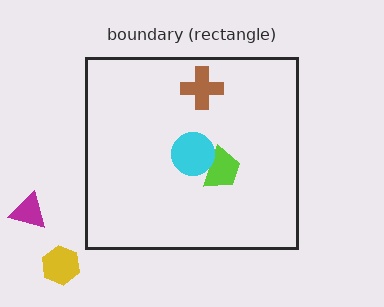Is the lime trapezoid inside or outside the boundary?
Inside.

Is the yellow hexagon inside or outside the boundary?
Outside.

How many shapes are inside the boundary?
3 inside, 2 outside.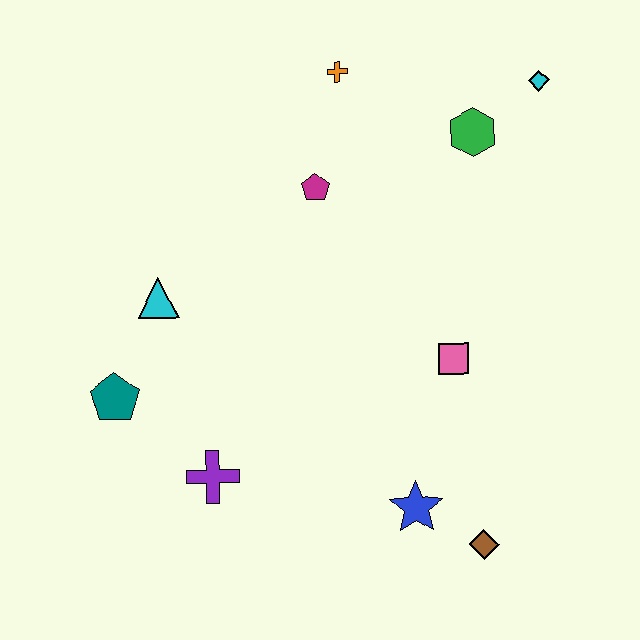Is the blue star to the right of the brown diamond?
No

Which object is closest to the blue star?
The brown diamond is closest to the blue star.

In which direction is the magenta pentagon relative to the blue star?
The magenta pentagon is above the blue star.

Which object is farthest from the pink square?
The teal pentagon is farthest from the pink square.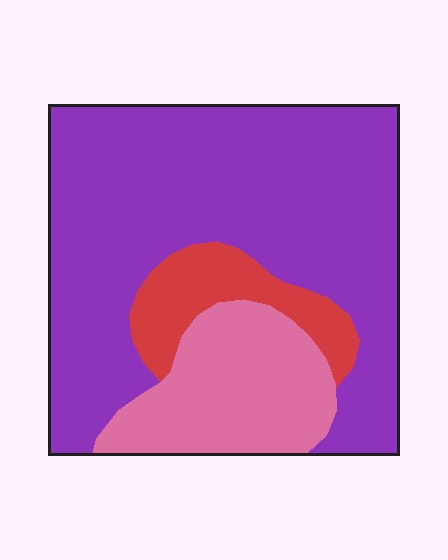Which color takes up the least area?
Red, at roughly 10%.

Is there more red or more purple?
Purple.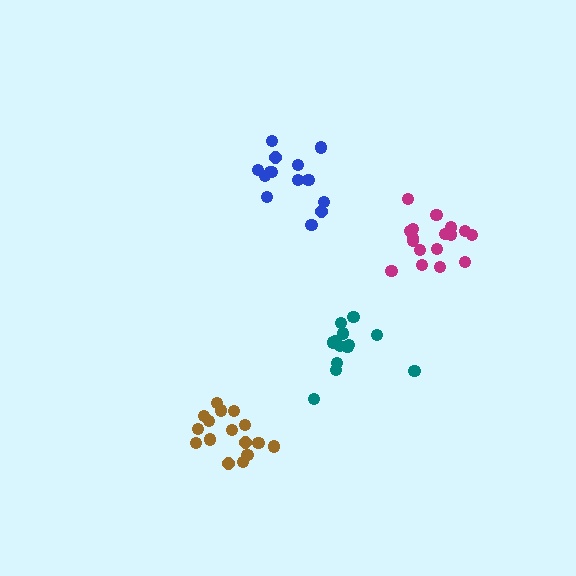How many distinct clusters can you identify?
There are 4 distinct clusters.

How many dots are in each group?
Group 1: 16 dots, Group 2: 17 dots, Group 3: 13 dots, Group 4: 14 dots (60 total).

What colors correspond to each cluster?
The clusters are colored: brown, magenta, teal, blue.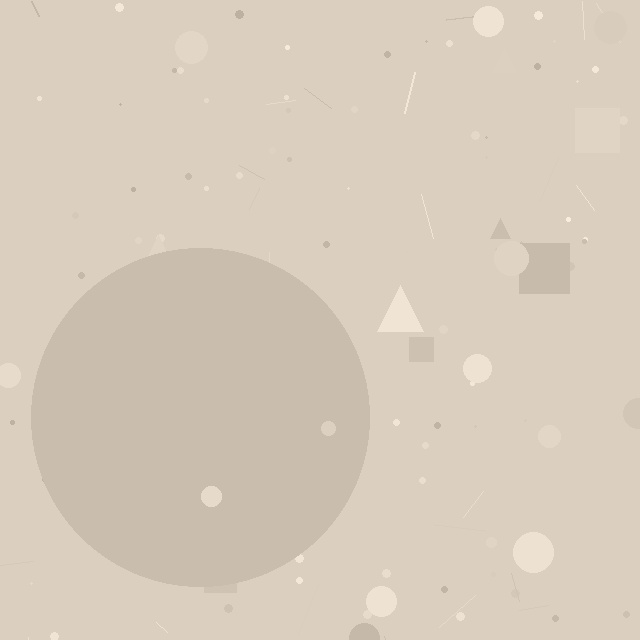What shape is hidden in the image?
A circle is hidden in the image.